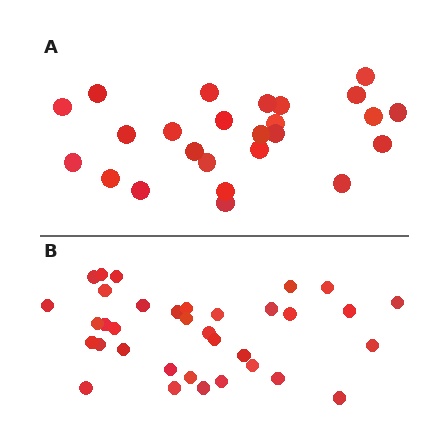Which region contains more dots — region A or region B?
Region B (the bottom region) has more dots.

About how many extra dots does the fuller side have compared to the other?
Region B has roughly 10 or so more dots than region A.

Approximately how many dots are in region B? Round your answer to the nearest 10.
About 40 dots. (The exact count is 35, which rounds to 40.)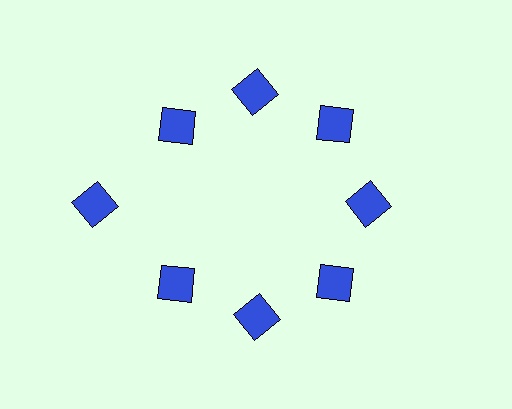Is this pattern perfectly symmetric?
No. The 8 blue diamonds are arranged in a ring, but one element near the 9 o'clock position is pushed outward from the center, breaking the 8-fold rotational symmetry.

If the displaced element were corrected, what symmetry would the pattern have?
It would have 8-fold rotational symmetry — the pattern would map onto itself every 45 degrees.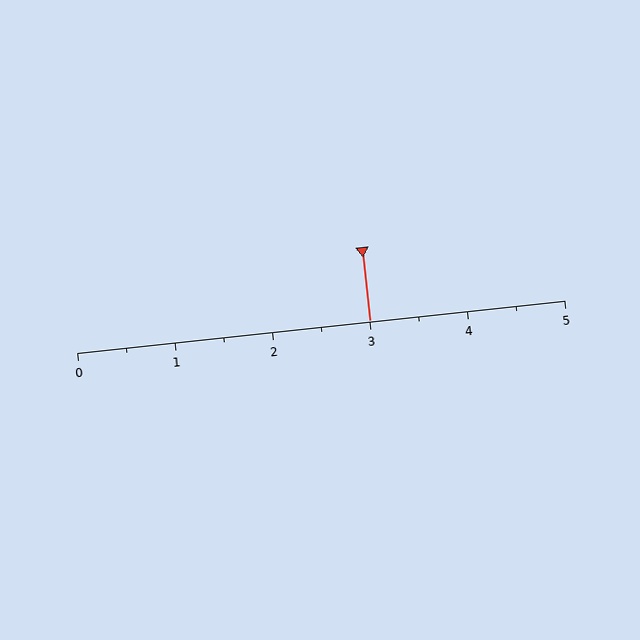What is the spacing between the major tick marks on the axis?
The major ticks are spaced 1 apart.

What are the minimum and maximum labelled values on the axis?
The axis runs from 0 to 5.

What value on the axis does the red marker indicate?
The marker indicates approximately 3.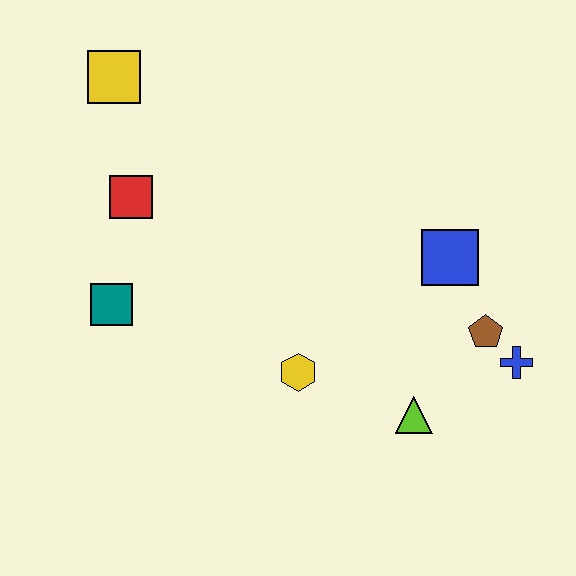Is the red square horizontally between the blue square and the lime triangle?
No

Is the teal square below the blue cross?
No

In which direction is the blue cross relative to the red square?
The blue cross is to the right of the red square.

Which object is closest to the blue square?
The brown pentagon is closest to the blue square.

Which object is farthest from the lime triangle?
The yellow square is farthest from the lime triangle.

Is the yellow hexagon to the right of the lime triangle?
No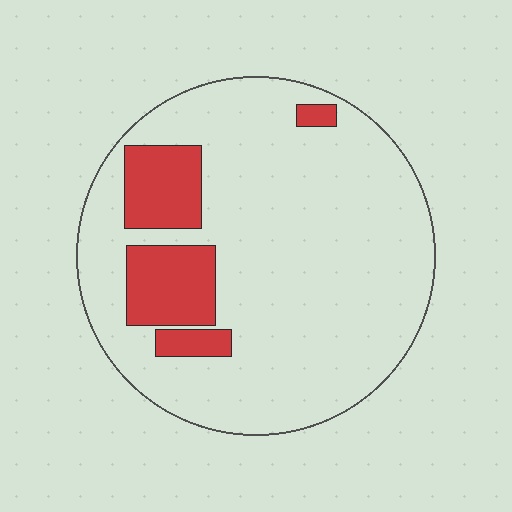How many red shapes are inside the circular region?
4.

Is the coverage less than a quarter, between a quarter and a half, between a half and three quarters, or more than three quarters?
Less than a quarter.